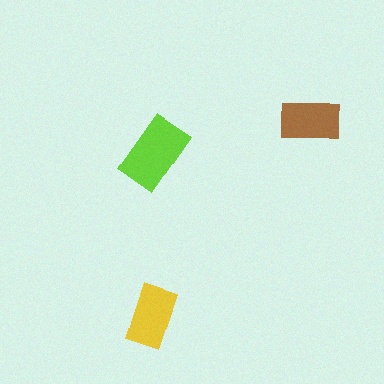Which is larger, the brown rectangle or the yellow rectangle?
The yellow one.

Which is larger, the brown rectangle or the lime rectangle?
The lime one.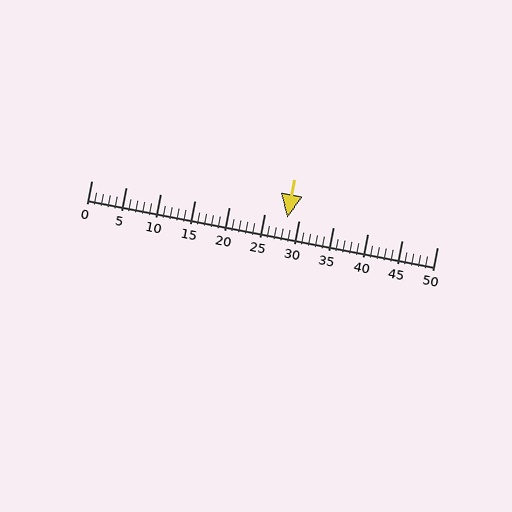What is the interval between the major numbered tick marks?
The major tick marks are spaced 5 units apart.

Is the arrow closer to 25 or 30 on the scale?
The arrow is closer to 30.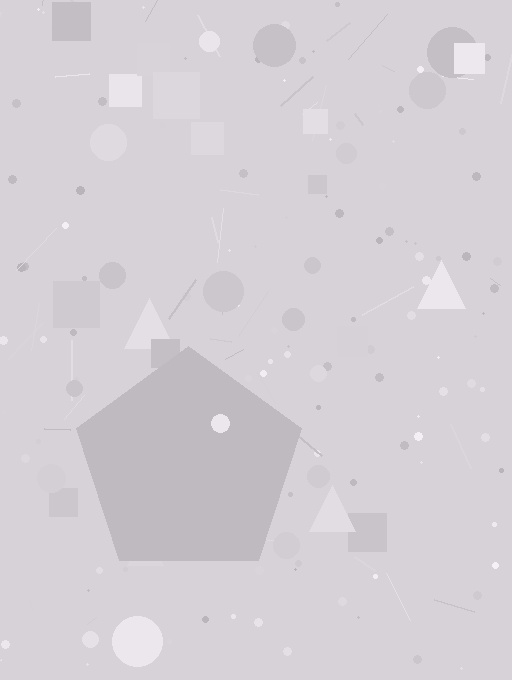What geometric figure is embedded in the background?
A pentagon is embedded in the background.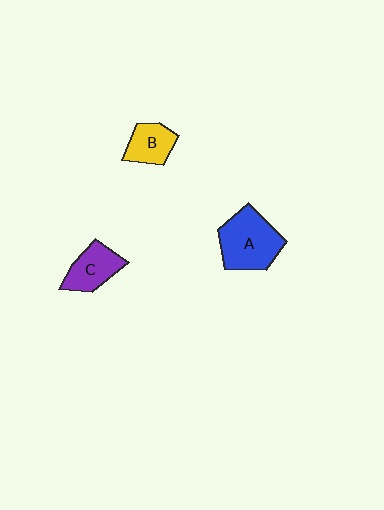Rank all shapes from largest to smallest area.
From largest to smallest: A (blue), C (purple), B (yellow).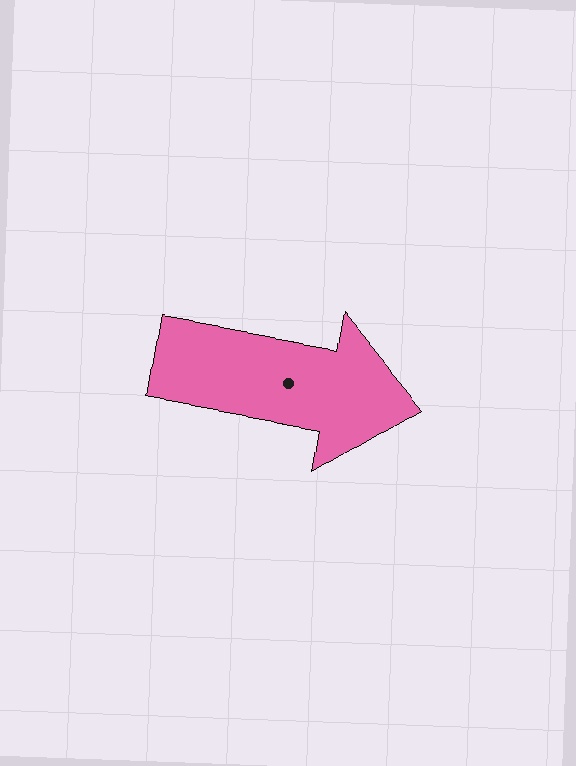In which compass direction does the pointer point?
East.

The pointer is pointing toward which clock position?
Roughly 3 o'clock.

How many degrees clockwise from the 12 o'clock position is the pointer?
Approximately 100 degrees.